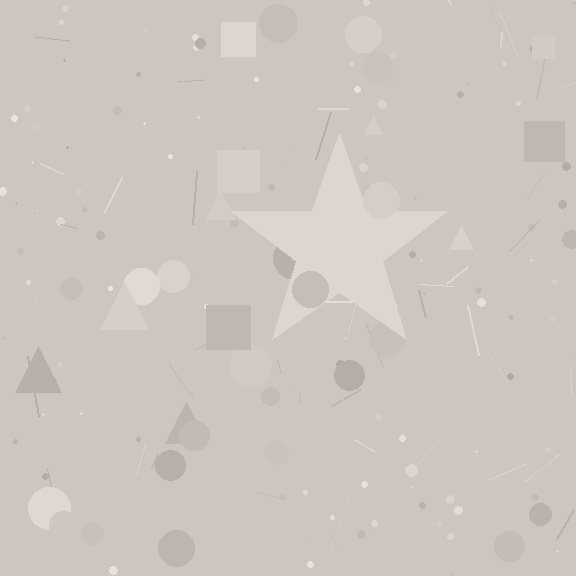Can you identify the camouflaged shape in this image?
The camouflaged shape is a star.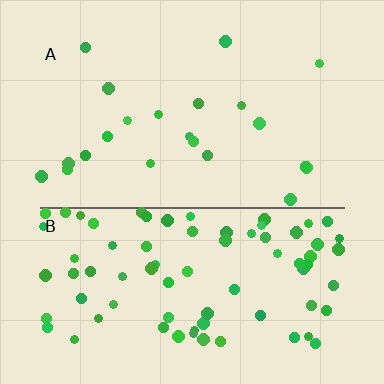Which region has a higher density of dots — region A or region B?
B (the bottom).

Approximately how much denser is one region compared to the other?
Approximately 3.6× — region B over region A.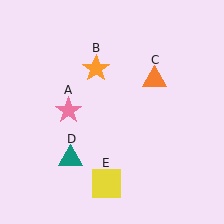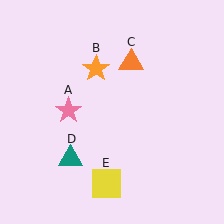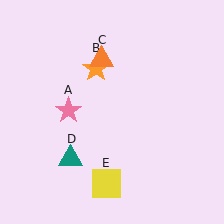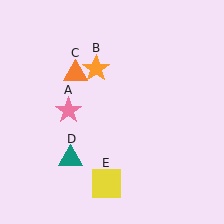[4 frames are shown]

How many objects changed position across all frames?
1 object changed position: orange triangle (object C).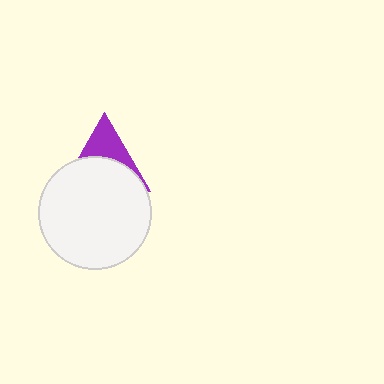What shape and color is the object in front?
The object in front is a white circle.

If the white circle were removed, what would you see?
You would see the complete purple triangle.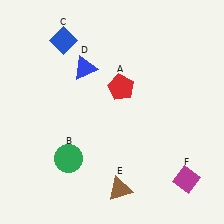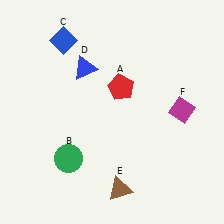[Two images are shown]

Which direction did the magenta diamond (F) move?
The magenta diamond (F) moved up.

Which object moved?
The magenta diamond (F) moved up.